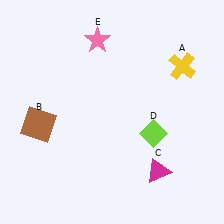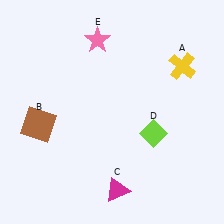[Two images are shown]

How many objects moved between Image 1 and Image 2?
1 object moved between the two images.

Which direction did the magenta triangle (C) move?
The magenta triangle (C) moved left.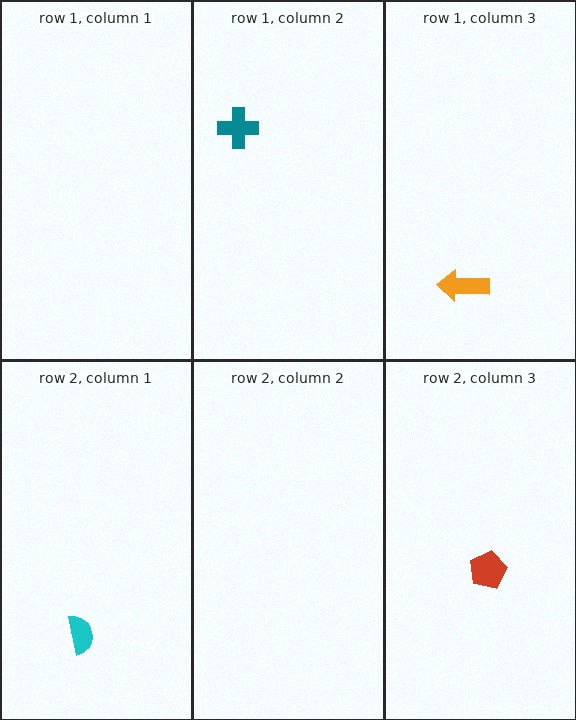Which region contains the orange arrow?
The row 1, column 3 region.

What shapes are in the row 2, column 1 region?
The cyan semicircle.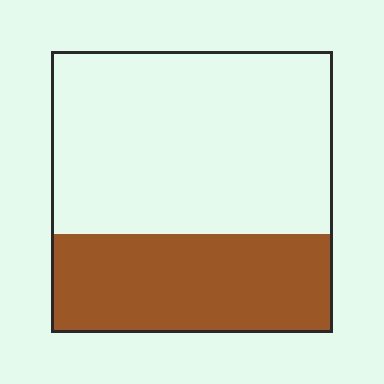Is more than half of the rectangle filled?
No.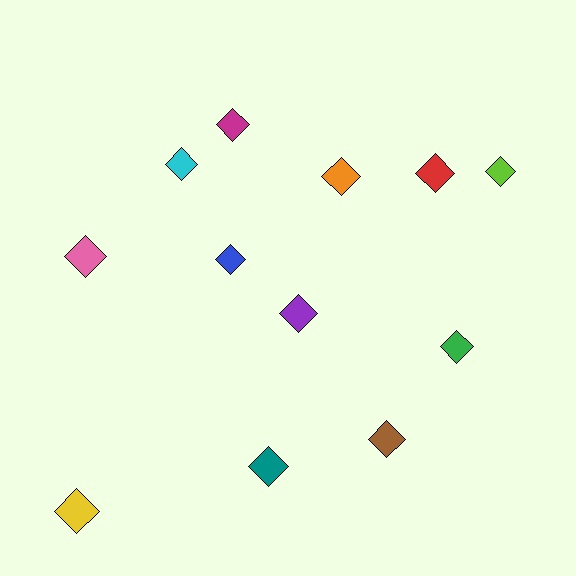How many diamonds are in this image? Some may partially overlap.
There are 12 diamonds.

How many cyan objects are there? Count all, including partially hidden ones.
There is 1 cyan object.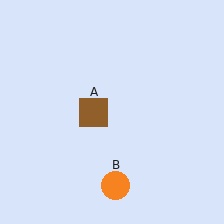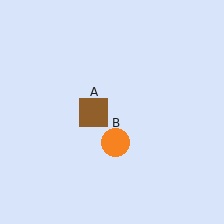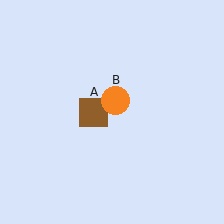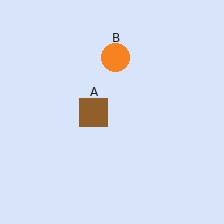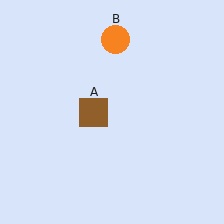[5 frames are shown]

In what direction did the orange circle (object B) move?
The orange circle (object B) moved up.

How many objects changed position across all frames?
1 object changed position: orange circle (object B).